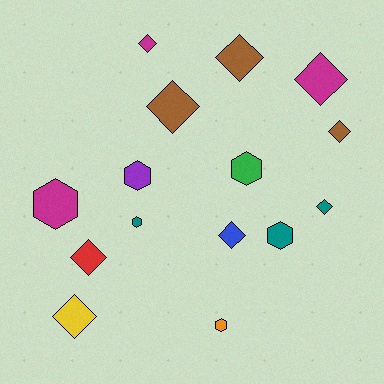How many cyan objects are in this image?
There are no cyan objects.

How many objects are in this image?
There are 15 objects.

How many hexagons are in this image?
There are 6 hexagons.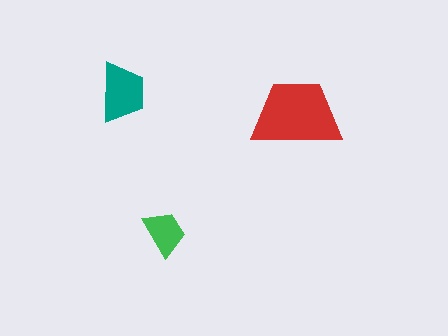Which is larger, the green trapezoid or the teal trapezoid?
The teal one.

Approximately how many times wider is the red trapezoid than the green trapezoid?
About 2 times wider.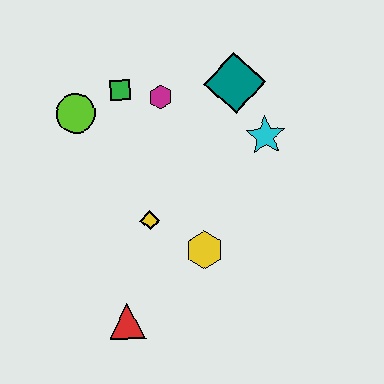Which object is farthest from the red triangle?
The teal diamond is farthest from the red triangle.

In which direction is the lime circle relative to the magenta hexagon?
The lime circle is to the left of the magenta hexagon.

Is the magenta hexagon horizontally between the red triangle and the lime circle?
No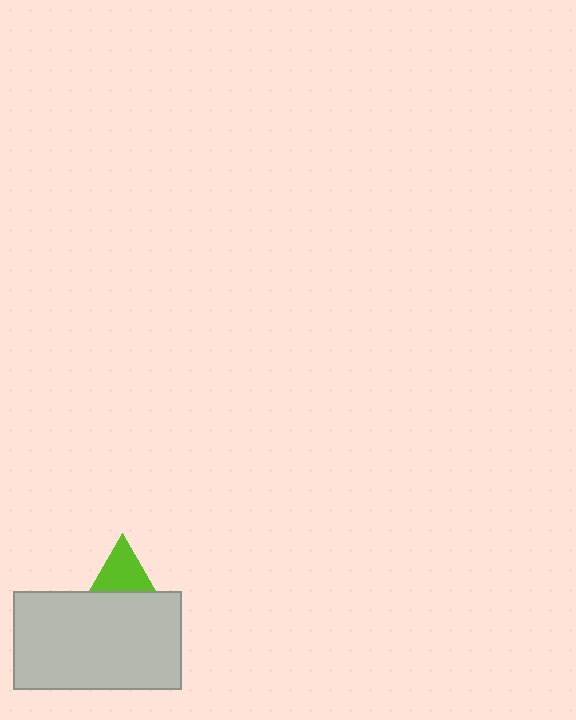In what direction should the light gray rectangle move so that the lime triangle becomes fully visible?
The light gray rectangle should move down. That is the shortest direction to clear the overlap and leave the lime triangle fully visible.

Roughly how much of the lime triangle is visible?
About half of it is visible (roughly 53%).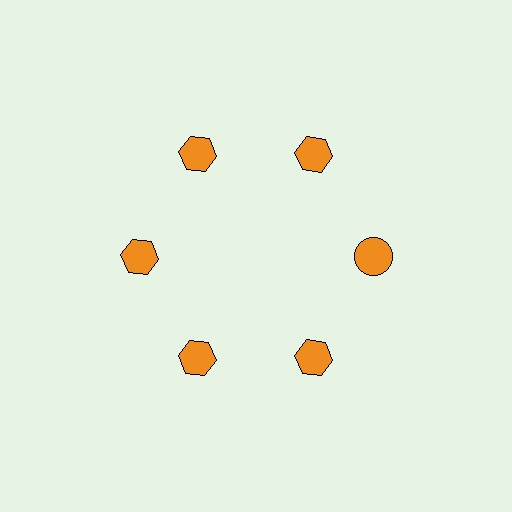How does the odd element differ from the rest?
It has a different shape: circle instead of hexagon.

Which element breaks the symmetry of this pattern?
The orange circle at roughly the 3 o'clock position breaks the symmetry. All other shapes are orange hexagons.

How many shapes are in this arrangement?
There are 6 shapes arranged in a ring pattern.